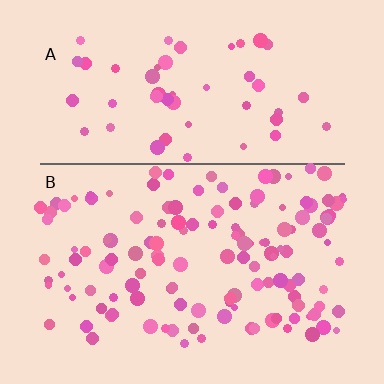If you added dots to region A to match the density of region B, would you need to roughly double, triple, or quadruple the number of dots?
Approximately double.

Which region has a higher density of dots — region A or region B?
B (the bottom).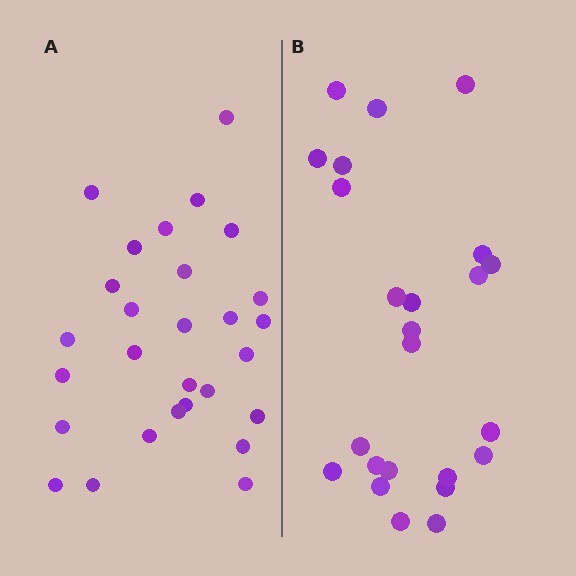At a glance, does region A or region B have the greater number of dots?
Region A (the left region) has more dots.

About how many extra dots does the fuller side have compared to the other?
Region A has about 4 more dots than region B.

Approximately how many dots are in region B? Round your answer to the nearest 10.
About 20 dots. (The exact count is 24, which rounds to 20.)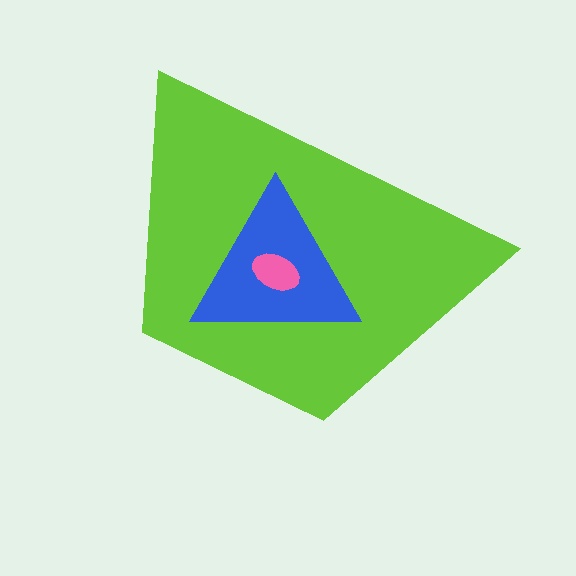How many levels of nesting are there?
3.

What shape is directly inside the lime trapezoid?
The blue triangle.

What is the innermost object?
The pink ellipse.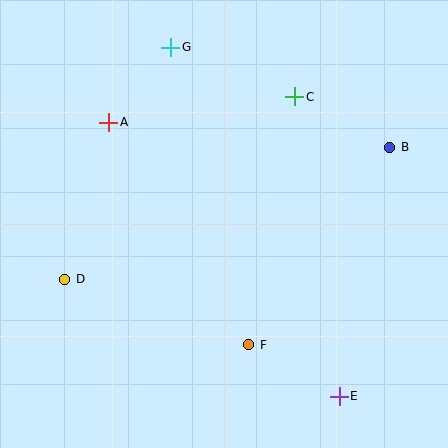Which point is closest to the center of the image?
Point F at (249, 345) is closest to the center.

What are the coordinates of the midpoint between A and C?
The midpoint between A and C is at (202, 109).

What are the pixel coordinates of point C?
Point C is at (295, 97).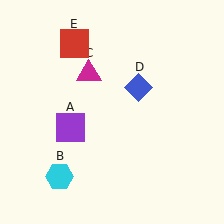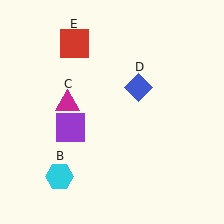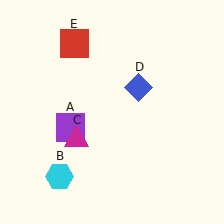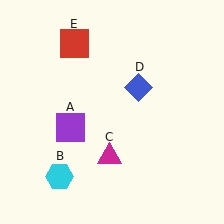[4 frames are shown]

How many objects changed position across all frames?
1 object changed position: magenta triangle (object C).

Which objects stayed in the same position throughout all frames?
Purple square (object A) and cyan hexagon (object B) and blue diamond (object D) and red square (object E) remained stationary.